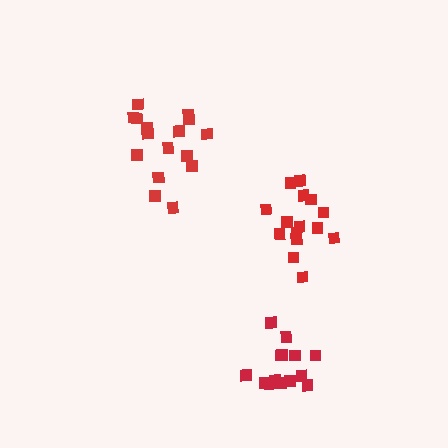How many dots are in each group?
Group 1: 14 dots, Group 2: 15 dots, Group 3: 17 dots (46 total).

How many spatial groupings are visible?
There are 3 spatial groupings.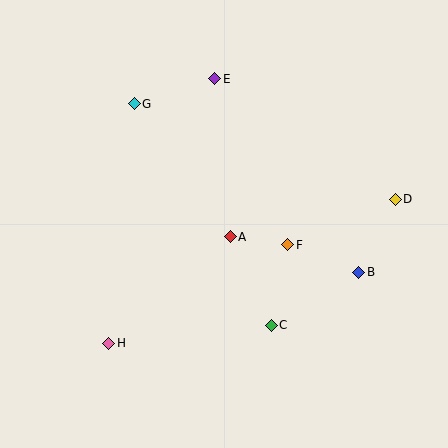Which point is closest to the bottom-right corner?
Point B is closest to the bottom-right corner.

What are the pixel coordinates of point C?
Point C is at (271, 325).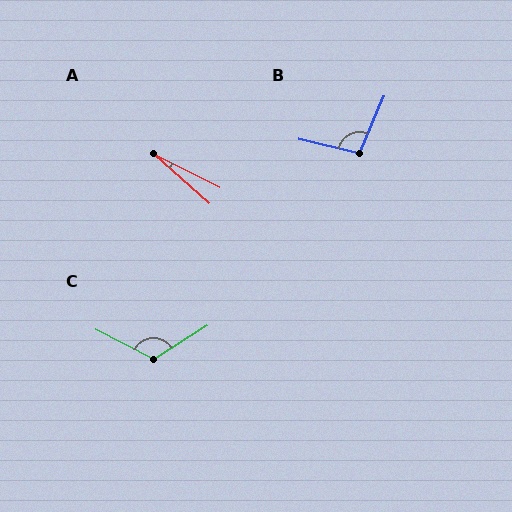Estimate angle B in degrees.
Approximately 100 degrees.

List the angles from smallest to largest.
A (15°), B (100°), C (121°).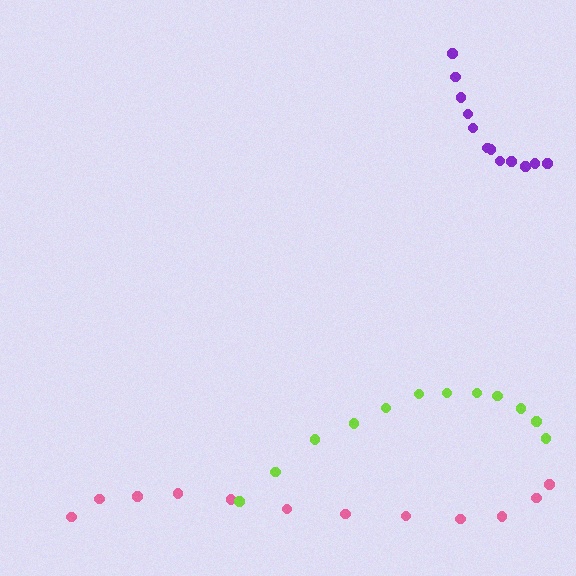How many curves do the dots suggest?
There are 3 distinct paths.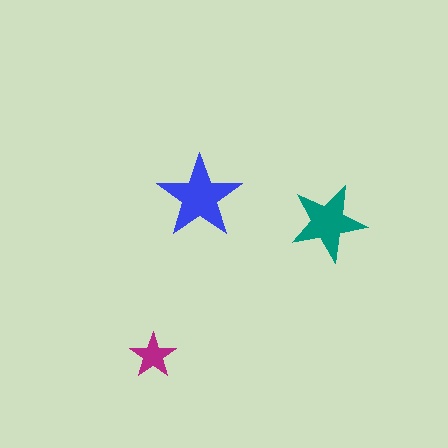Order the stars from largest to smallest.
the blue one, the teal one, the magenta one.